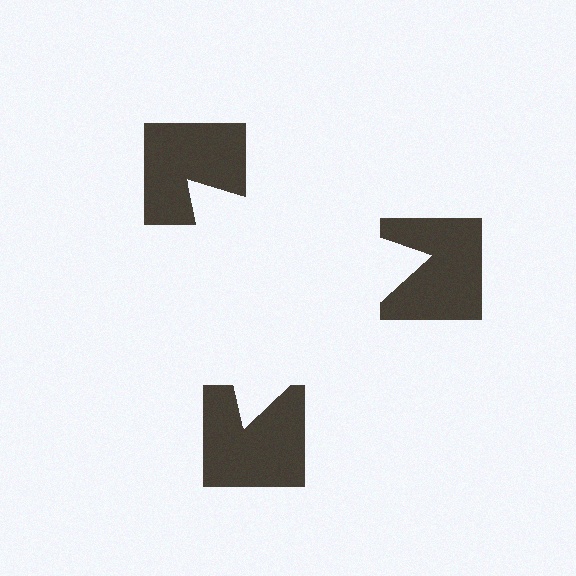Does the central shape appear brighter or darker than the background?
It typically appears slightly brighter than the background, even though no actual brightness change is drawn.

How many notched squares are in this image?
There are 3 — one at each vertex of the illusory triangle.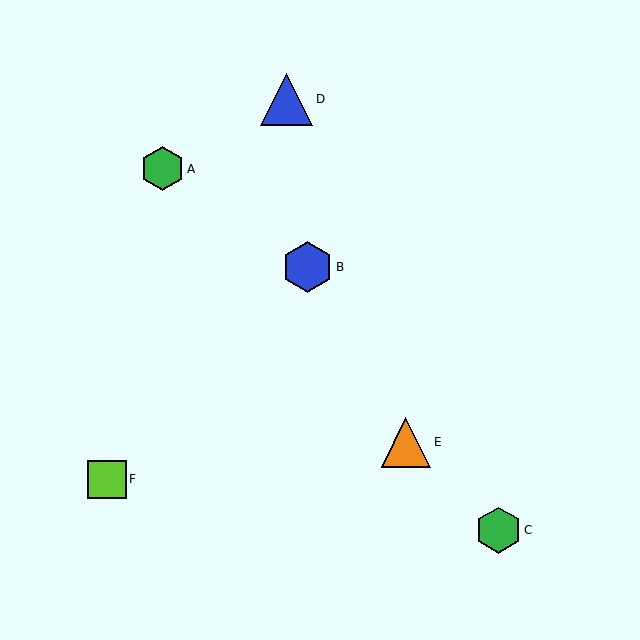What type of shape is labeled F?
Shape F is a lime square.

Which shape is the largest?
The blue triangle (labeled D) is the largest.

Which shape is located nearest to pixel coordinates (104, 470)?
The lime square (labeled F) at (107, 479) is nearest to that location.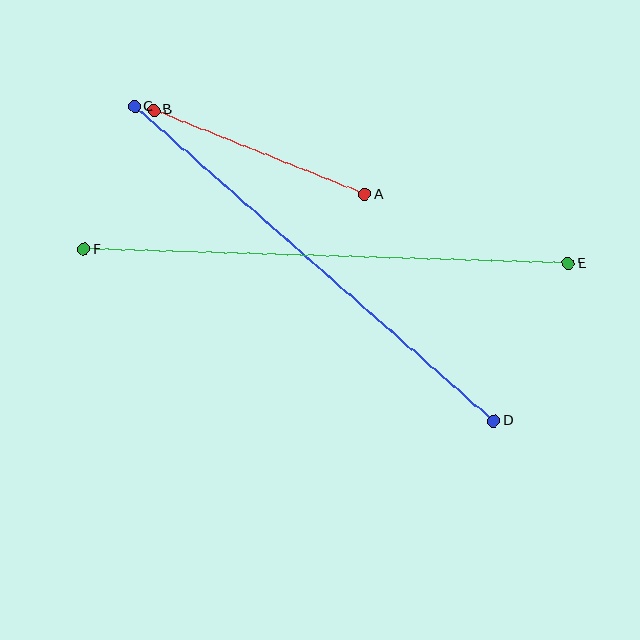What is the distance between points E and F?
The distance is approximately 485 pixels.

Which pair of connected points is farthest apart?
Points E and F are farthest apart.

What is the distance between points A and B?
The distance is approximately 227 pixels.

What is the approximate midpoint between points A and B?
The midpoint is at approximately (259, 152) pixels.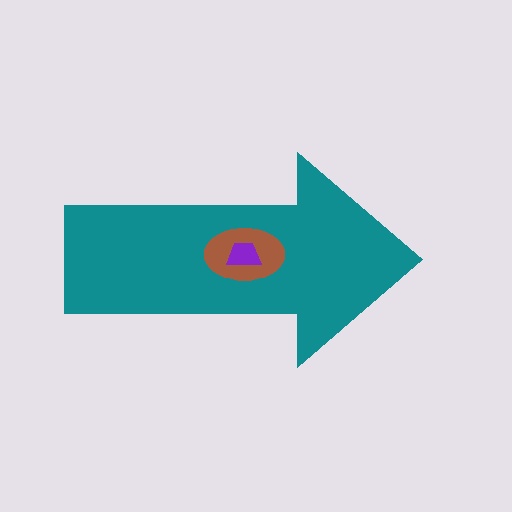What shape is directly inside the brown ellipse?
The purple trapezoid.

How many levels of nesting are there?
3.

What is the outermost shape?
The teal arrow.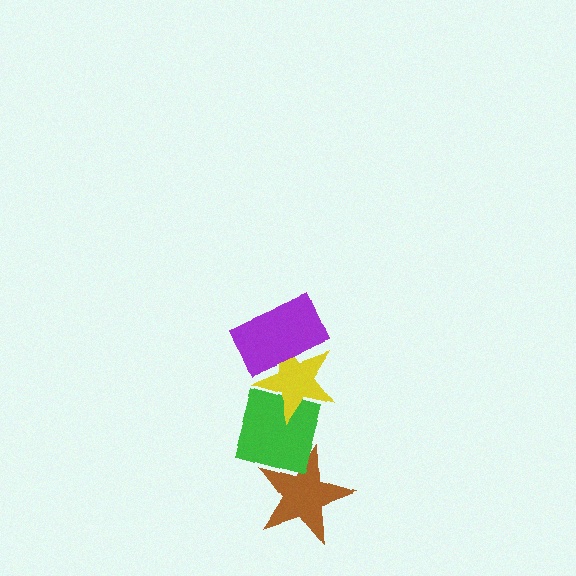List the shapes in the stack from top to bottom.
From top to bottom: the purple rectangle, the yellow star, the green square, the brown star.